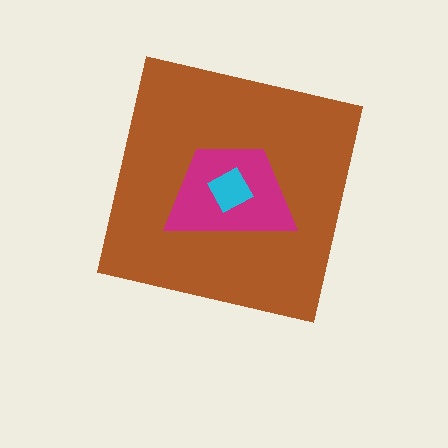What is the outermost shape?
The brown square.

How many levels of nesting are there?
3.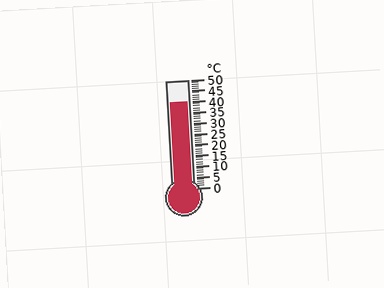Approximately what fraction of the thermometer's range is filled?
The thermometer is filled to approximately 80% of its range.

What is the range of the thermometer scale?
The thermometer scale ranges from 0°C to 50°C.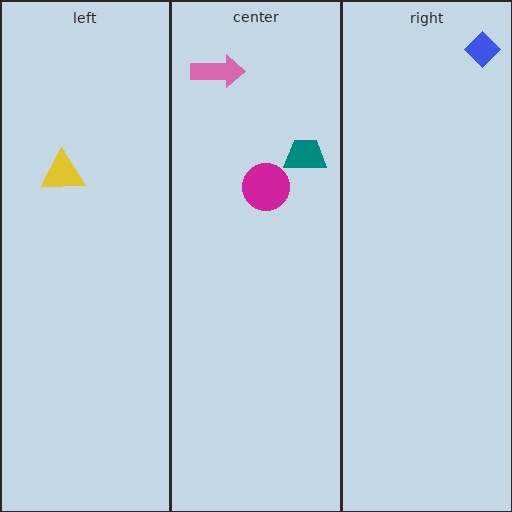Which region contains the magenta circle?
The center region.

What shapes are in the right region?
The blue diamond.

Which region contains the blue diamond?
The right region.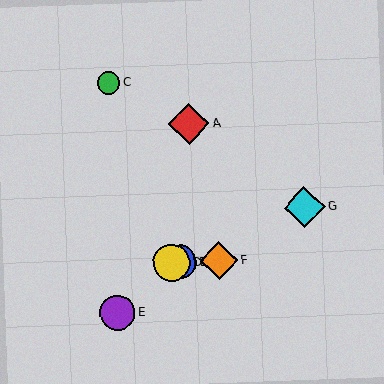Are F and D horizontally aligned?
Yes, both are at y≈261.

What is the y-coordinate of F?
Object F is at y≈261.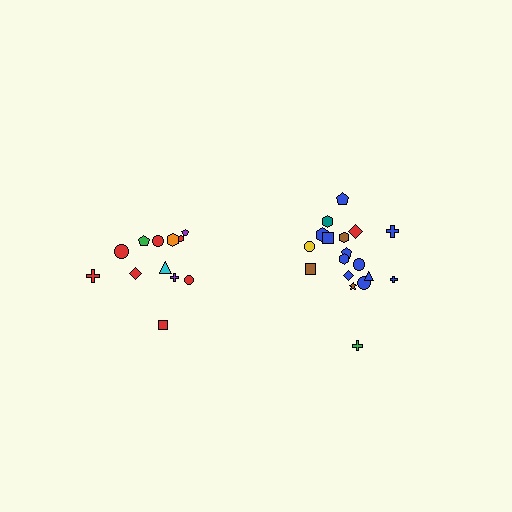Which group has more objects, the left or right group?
The right group.